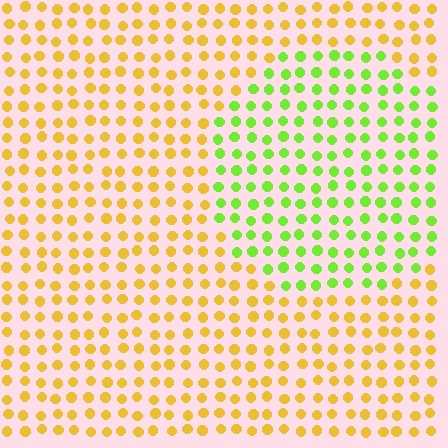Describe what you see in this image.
The image is filled with small yellow elements in a uniform arrangement. A circle-shaped region is visible where the elements are tinted to a slightly different hue, forming a subtle color boundary.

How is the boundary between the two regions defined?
The boundary is defined purely by a slight shift in hue (about 54 degrees). Spacing, size, and orientation are identical on both sides.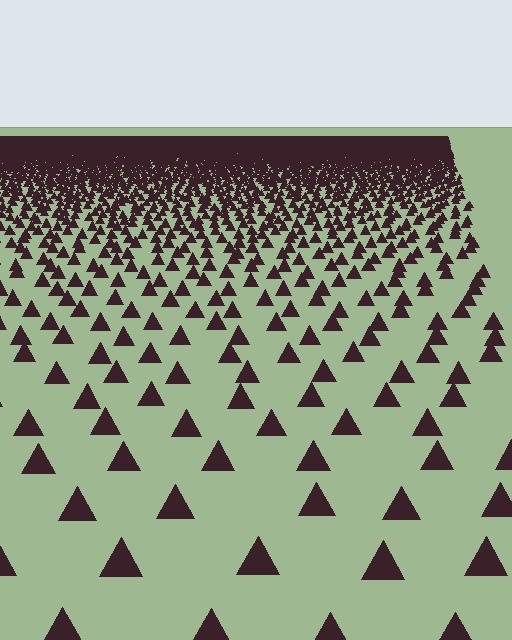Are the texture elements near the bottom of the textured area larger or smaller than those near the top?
Larger. Near the bottom, elements are closer to the viewer and appear at a bigger on-screen size.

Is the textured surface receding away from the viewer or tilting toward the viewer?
The surface is receding away from the viewer. Texture elements get smaller and denser toward the top.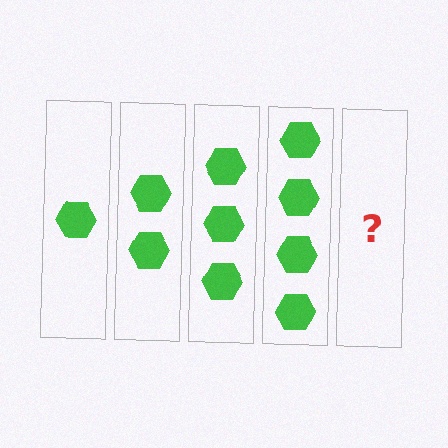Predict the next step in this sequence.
The next step is 5 hexagons.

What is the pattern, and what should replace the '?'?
The pattern is that each step adds one more hexagon. The '?' should be 5 hexagons.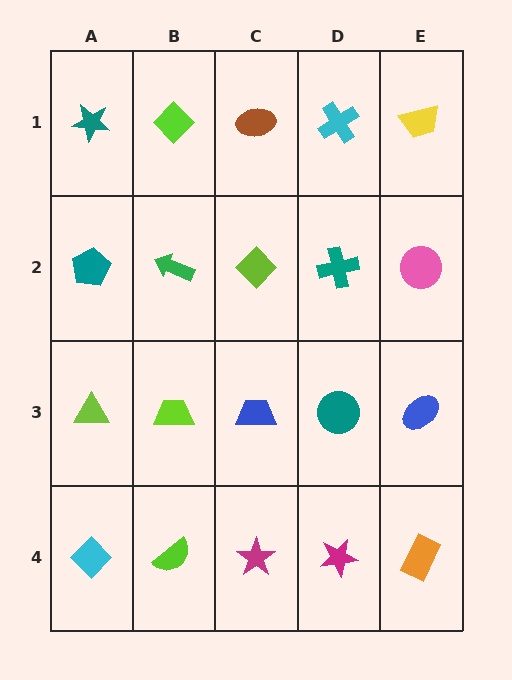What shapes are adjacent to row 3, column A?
A teal pentagon (row 2, column A), a cyan diamond (row 4, column A), a lime trapezoid (row 3, column B).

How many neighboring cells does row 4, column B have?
3.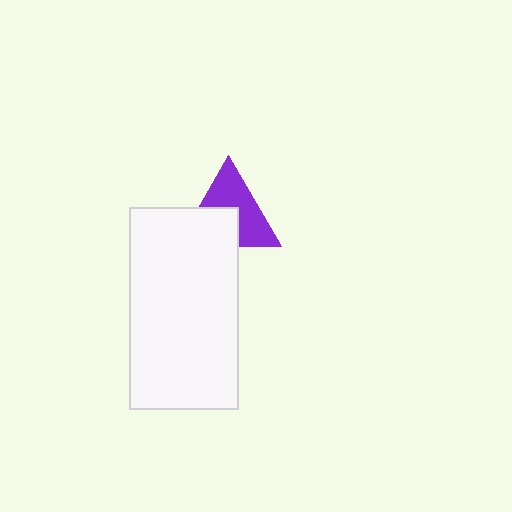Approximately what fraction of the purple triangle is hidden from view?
Roughly 42% of the purple triangle is hidden behind the white rectangle.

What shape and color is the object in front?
The object in front is a white rectangle.